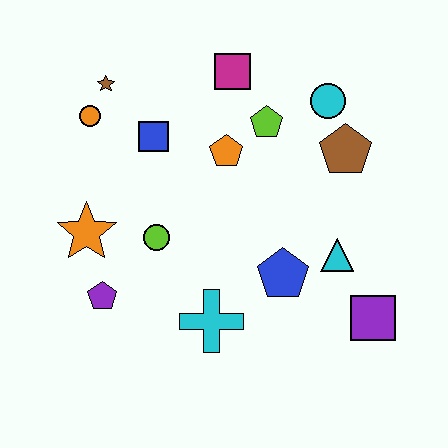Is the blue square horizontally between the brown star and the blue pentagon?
Yes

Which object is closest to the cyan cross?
The blue pentagon is closest to the cyan cross.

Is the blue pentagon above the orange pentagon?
No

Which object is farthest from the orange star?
The purple square is farthest from the orange star.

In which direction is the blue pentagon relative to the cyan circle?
The blue pentagon is below the cyan circle.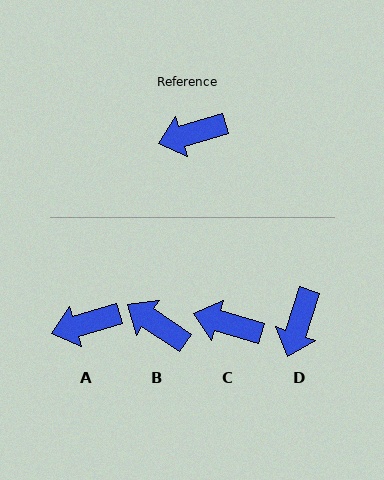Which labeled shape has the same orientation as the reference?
A.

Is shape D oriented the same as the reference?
No, it is off by about 55 degrees.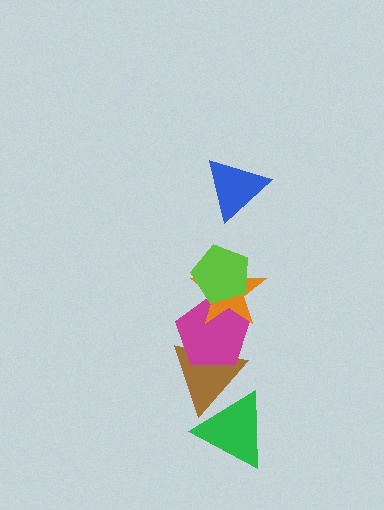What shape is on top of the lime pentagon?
The blue triangle is on top of the lime pentagon.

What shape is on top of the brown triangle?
The magenta pentagon is on top of the brown triangle.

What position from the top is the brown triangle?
The brown triangle is 5th from the top.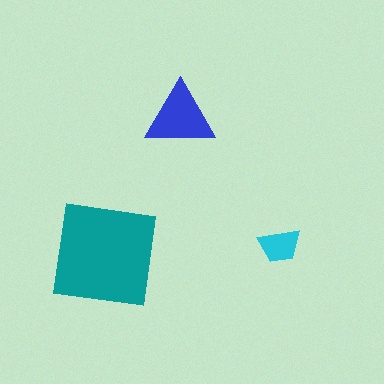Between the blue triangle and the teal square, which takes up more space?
The teal square.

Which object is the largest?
The teal square.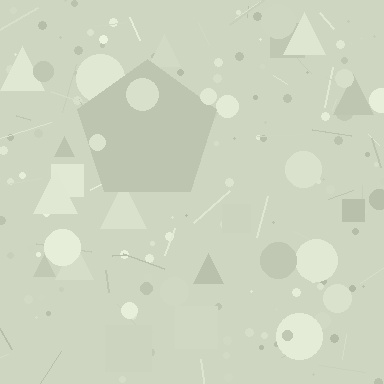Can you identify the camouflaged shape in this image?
The camouflaged shape is a pentagon.